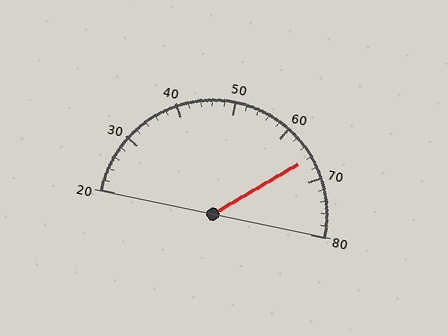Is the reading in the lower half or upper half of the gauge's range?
The reading is in the upper half of the range (20 to 80).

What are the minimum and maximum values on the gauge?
The gauge ranges from 20 to 80.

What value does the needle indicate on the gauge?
The needle indicates approximately 66.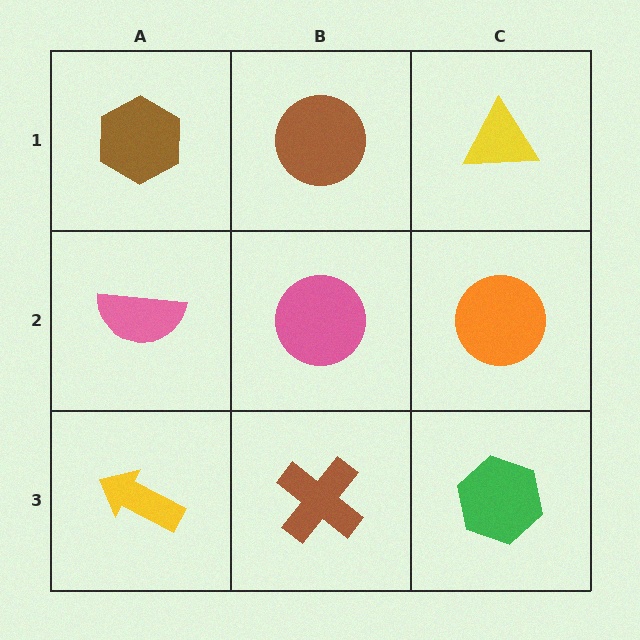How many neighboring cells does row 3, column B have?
3.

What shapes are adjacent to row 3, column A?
A pink semicircle (row 2, column A), a brown cross (row 3, column B).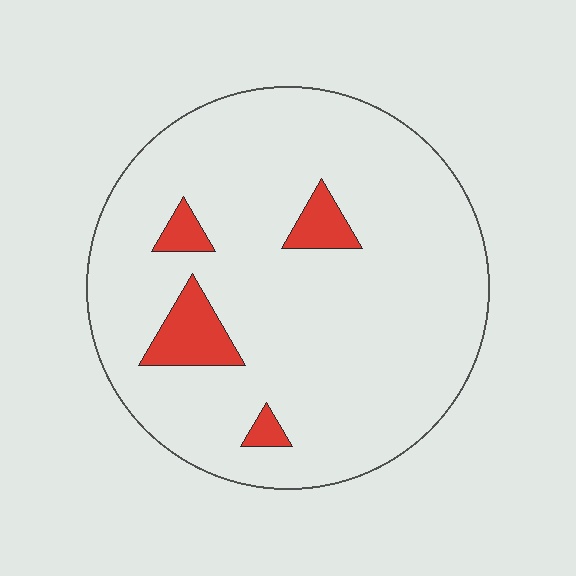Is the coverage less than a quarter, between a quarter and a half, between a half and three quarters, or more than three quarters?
Less than a quarter.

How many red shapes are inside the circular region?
4.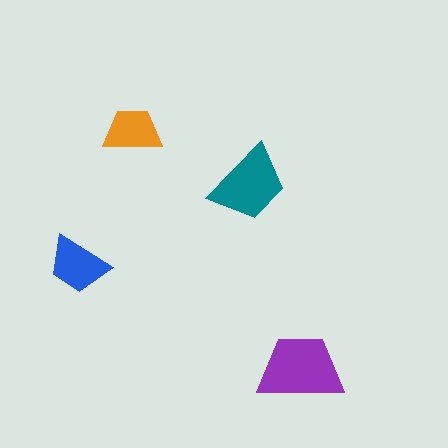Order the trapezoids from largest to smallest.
the purple one, the teal one, the blue one, the orange one.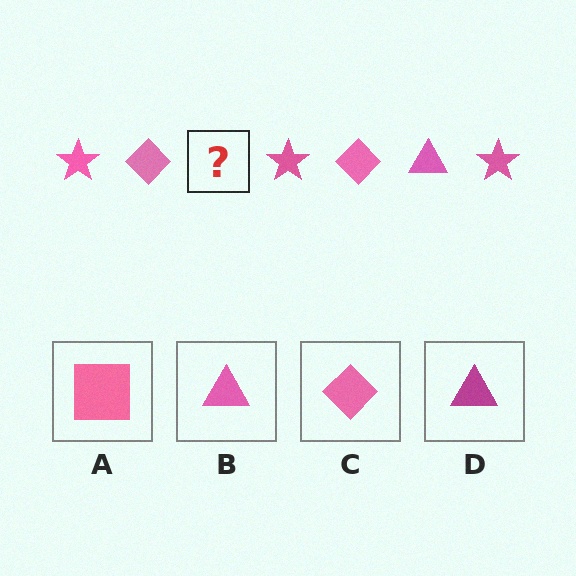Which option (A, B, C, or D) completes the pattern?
B.